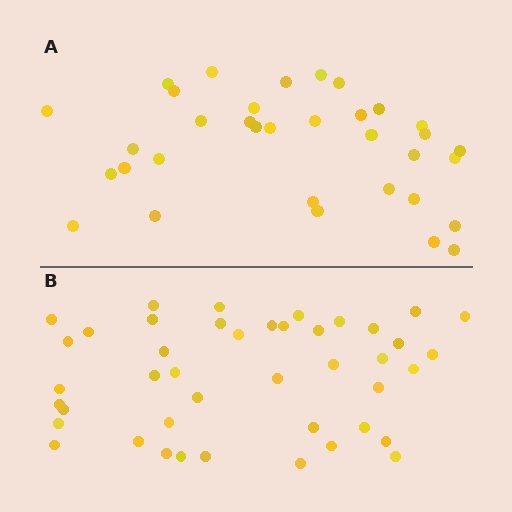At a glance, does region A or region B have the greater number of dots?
Region B (the bottom region) has more dots.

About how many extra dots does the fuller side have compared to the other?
Region B has roughly 8 or so more dots than region A.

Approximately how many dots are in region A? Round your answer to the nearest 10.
About 30 dots. (The exact count is 34, which rounds to 30.)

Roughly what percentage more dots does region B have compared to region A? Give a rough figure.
About 25% more.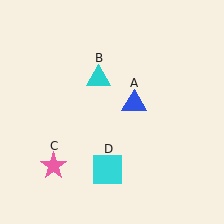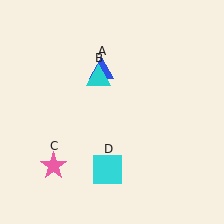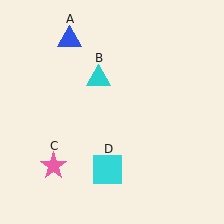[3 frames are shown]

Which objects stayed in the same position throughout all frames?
Cyan triangle (object B) and pink star (object C) and cyan square (object D) remained stationary.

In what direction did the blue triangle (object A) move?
The blue triangle (object A) moved up and to the left.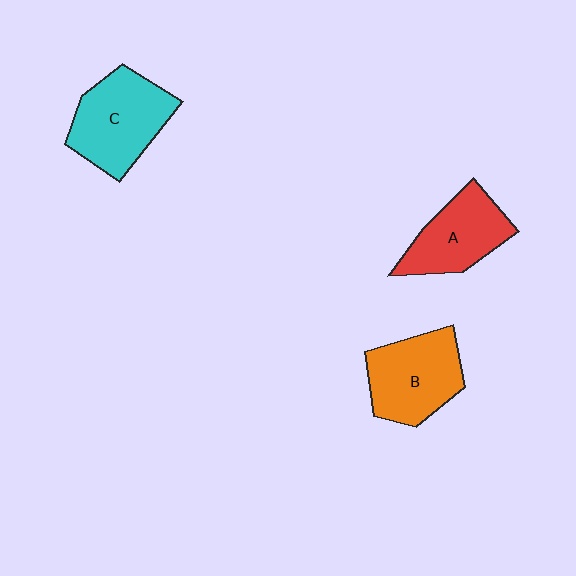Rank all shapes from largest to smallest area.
From largest to smallest: C (cyan), B (orange), A (red).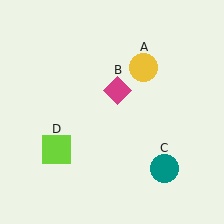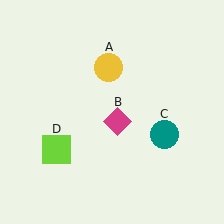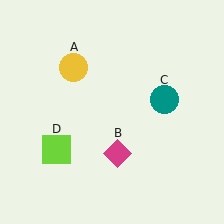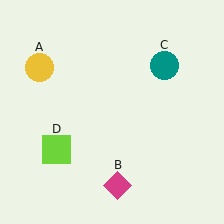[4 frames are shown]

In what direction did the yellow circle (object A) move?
The yellow circle (object A) moved left.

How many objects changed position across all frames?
3 objects changed position: yellow circle (object A), magenta diamond (object B), teal circle (object C).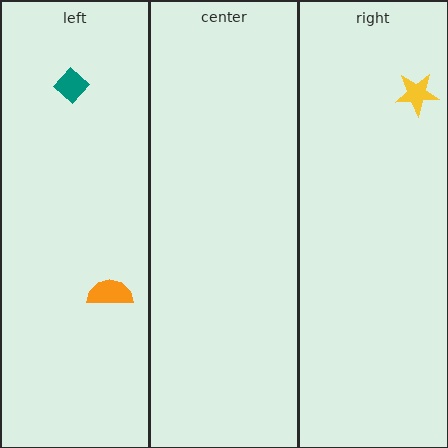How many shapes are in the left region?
2.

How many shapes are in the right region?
1.